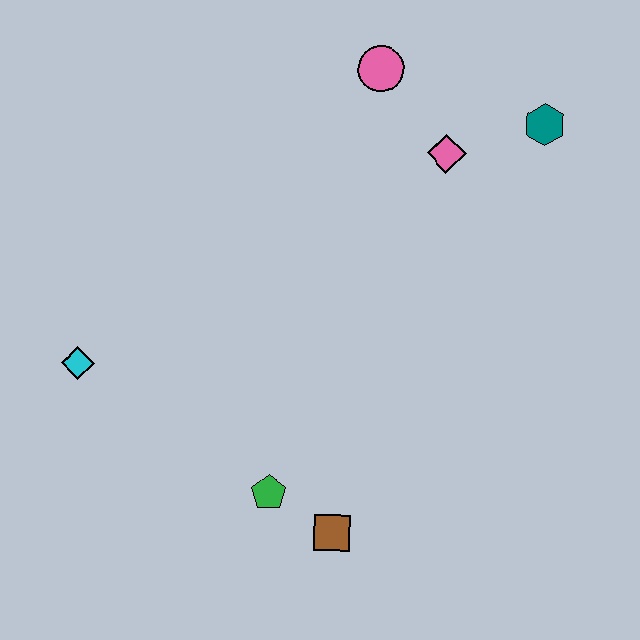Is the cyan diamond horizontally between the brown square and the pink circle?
No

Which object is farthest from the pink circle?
The brown square is farthest from the pink circle.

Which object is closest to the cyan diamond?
The green pentagon is closest to the cyan diamond.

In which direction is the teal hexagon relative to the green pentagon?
The teal hexagon is above the green pentagon.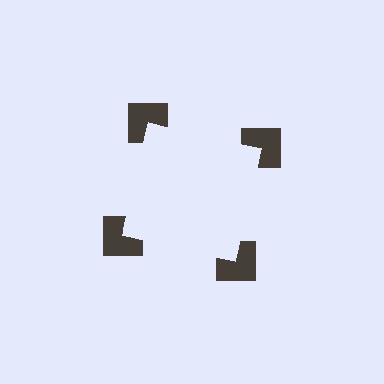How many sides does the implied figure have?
4 sides.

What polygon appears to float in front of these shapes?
An illusory square — its edges are inferred from the aligned wedge cuts in the notched squares, not physically drawn.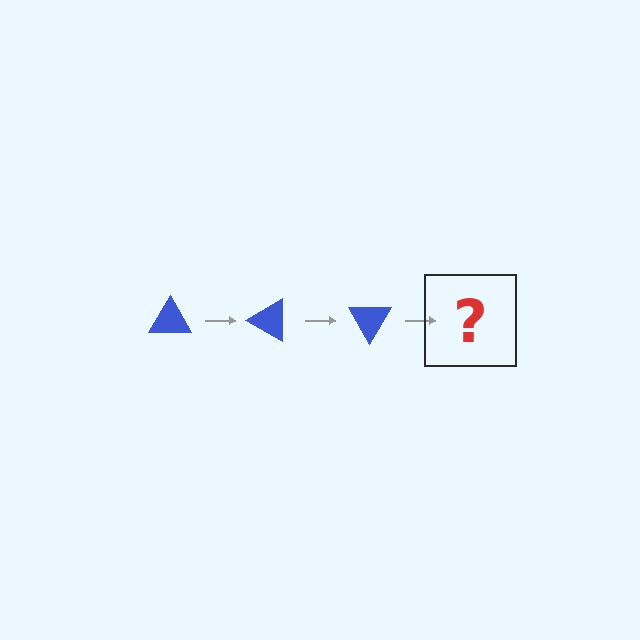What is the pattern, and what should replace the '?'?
The pattern is that the triangle rotates 30 degrees each step. The '?' should be a blue triangle rotated 90 degrees.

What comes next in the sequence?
The next element should be a blue triangle rotated 90 degrees.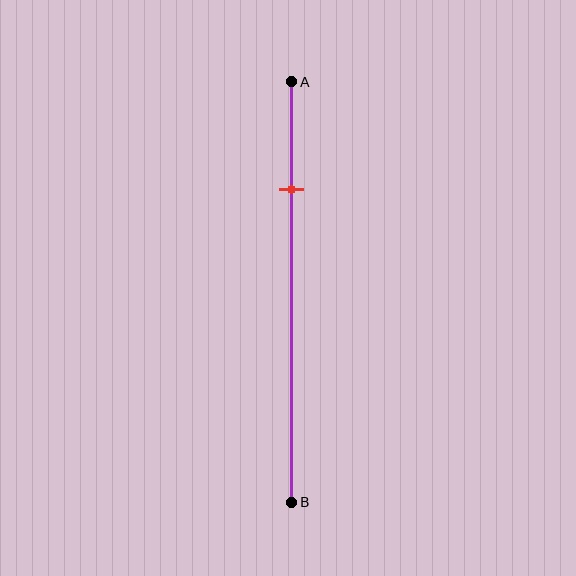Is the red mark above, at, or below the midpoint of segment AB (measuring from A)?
The red mark is above the midpoint of segment AB.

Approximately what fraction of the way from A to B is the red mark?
The red mark is approximately 25% of the way from A to B.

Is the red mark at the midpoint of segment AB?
No, the mark is at about 25% from A, not at the 50% midpoint.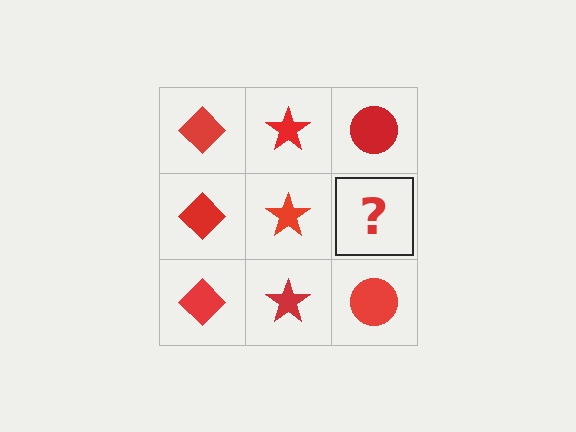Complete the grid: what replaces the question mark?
The question mark should be replaced with a red circle.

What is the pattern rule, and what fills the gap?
The rule is that each column has a consistent shape. The gap should be filled with a red circle.